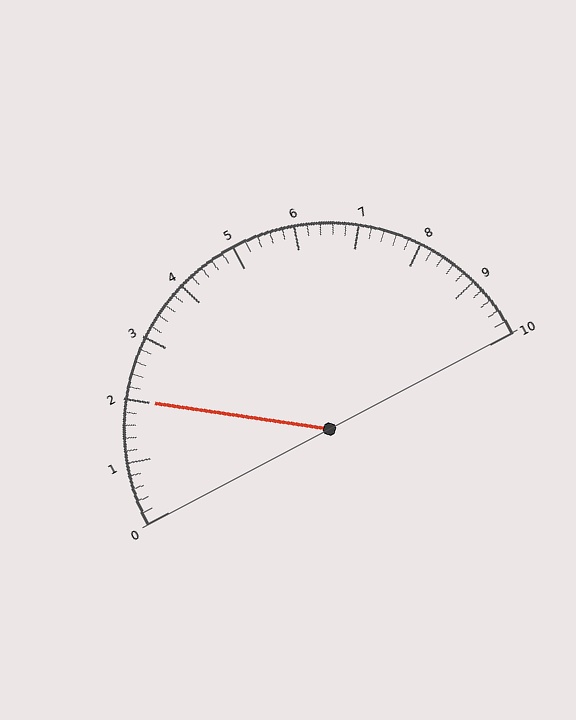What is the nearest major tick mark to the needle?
The nearest major tick mark is 2.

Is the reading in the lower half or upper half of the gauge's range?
The reading is in the lower half of the range (0 to 10).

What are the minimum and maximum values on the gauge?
The gauge ranges from 0 to 10.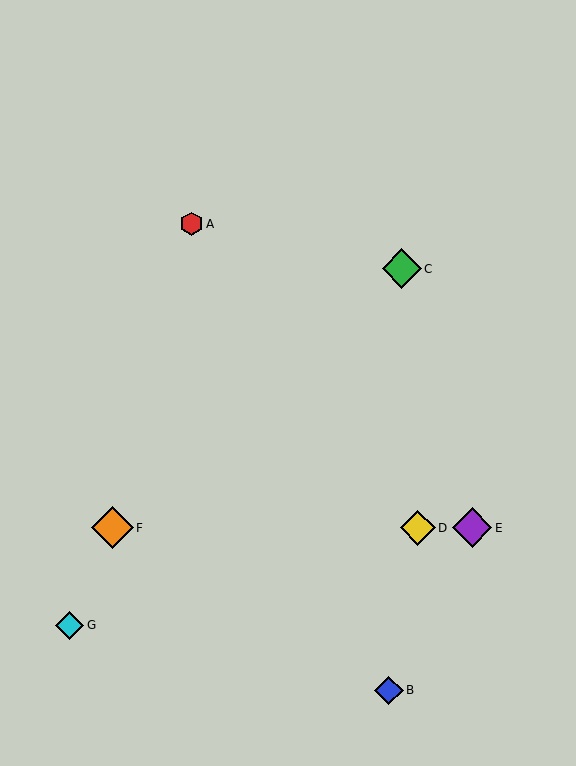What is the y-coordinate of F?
Object F is at y≈528.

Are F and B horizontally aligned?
No, F is at y≈528 and B is at y≈690.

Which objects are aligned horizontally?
Objects D, E, F are aligned horizontally.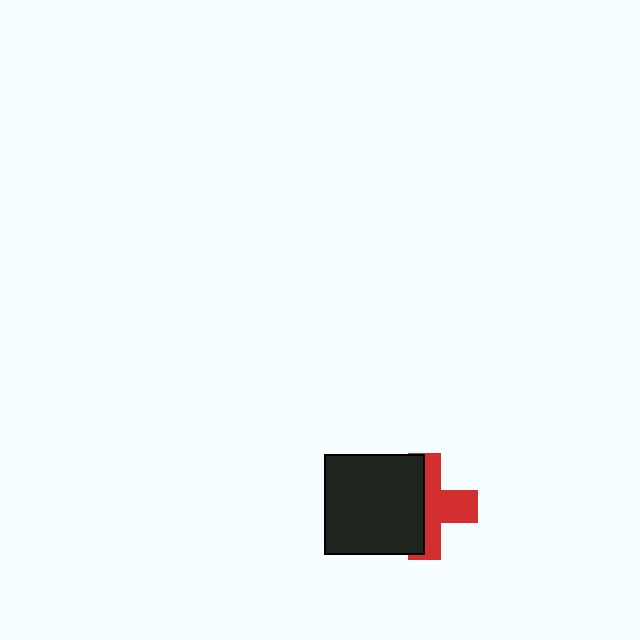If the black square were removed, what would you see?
You would see the complete red cross.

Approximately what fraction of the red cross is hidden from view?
Roughly 51% of the red cross is hidden behind the black square.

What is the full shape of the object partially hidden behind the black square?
The partially hidden object is a red cross.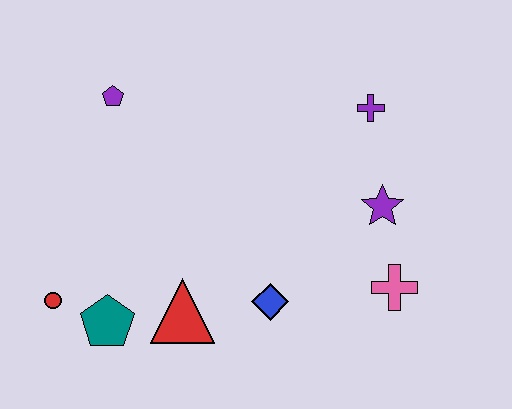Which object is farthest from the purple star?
The red circle is farthest from the purple star.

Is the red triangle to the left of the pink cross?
Yes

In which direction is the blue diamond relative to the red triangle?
The blue diamond is to the right of the red triangle.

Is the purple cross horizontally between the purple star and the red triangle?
Yes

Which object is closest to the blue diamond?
The red triangle is closest to the blue diamond.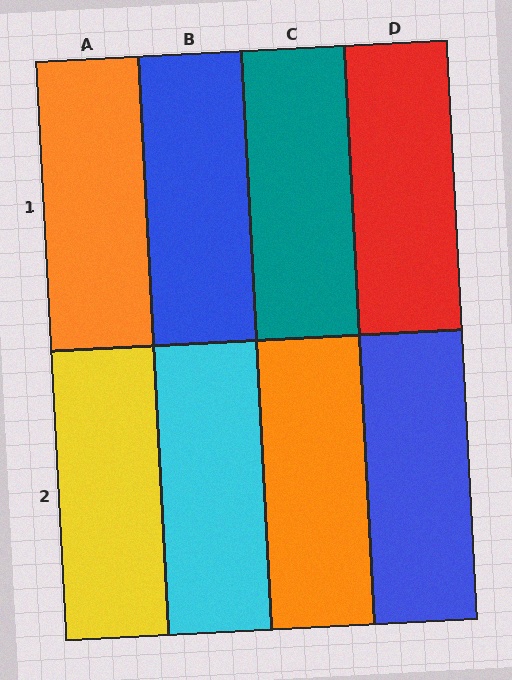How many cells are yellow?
1 cell is yellow.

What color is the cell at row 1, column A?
Orange.